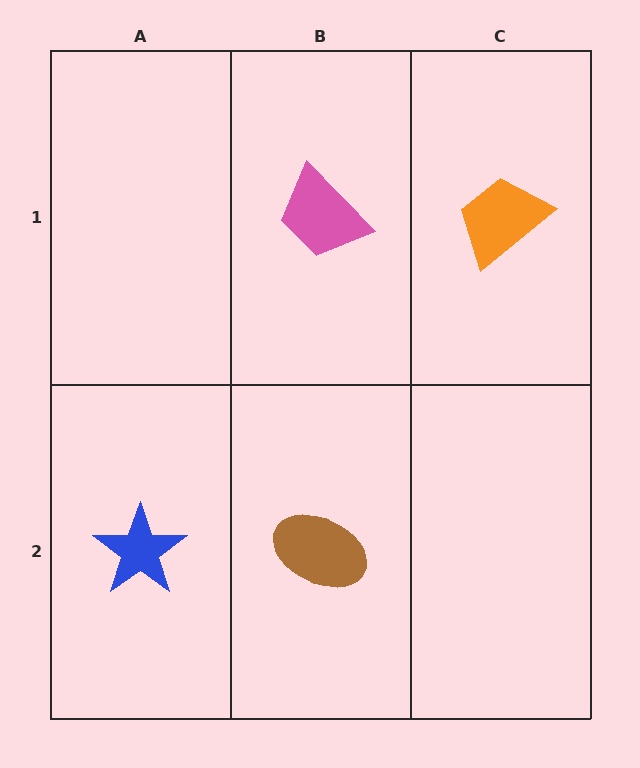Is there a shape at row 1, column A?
No, that cell is empty.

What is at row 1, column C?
An orange trapezoid.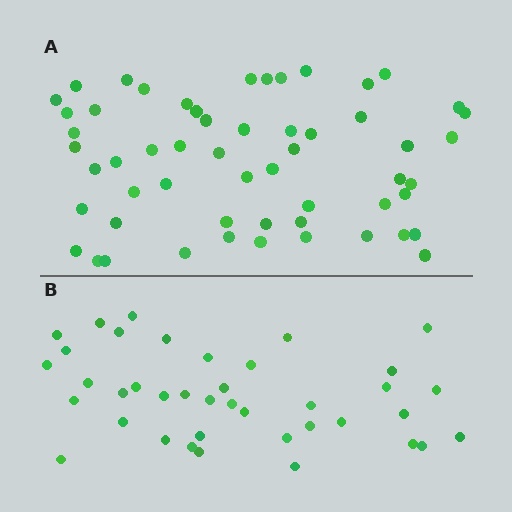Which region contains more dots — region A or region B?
Region A (the top region) has more dots.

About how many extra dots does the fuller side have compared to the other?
Region A has approximately 15 more dots than region B.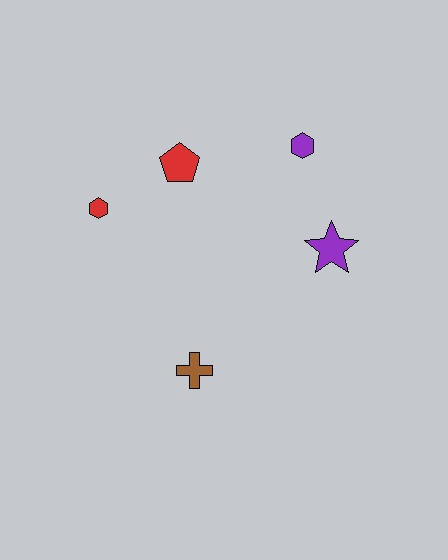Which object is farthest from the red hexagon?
The purple star is farthest from the red hexagon.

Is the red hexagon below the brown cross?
No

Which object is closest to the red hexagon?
The red pentagon is closest to the red hexagon.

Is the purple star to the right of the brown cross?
Yes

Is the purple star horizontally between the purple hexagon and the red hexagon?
No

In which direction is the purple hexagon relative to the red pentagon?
The purple hexagon is to the right of the red pentagon.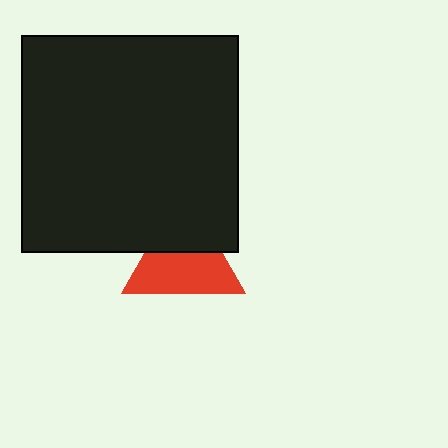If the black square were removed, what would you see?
You would see the complete red triangle.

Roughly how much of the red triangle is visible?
About half of it is visible (roughly 60%).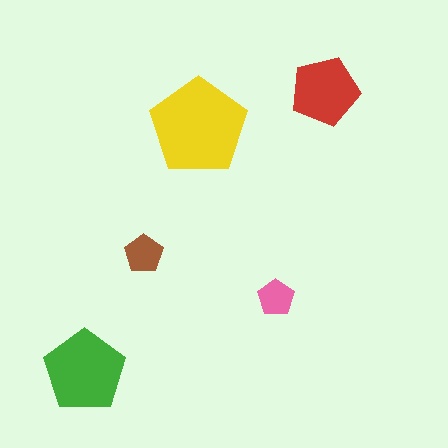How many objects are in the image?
There are 5 objects in the image.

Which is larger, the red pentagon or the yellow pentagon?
The yellow one.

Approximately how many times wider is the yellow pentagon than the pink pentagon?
About 2.5 times wider.